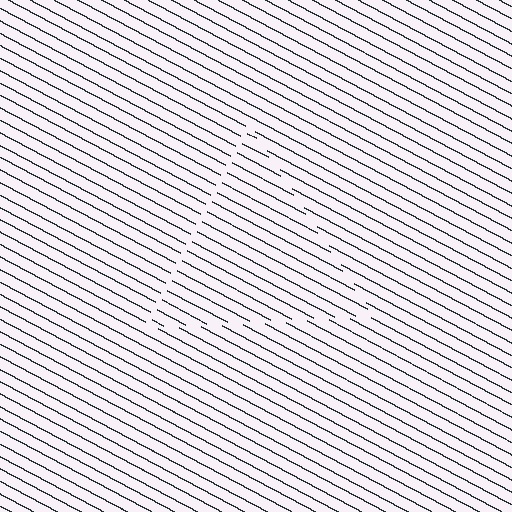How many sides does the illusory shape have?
3 sides — the line-ends trace a triangle.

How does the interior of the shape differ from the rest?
The interior of the shape contains the same grating, shifted by half a period — the contour is defined by the phase discontinuity where line-ends from the inner and outer gratings abut.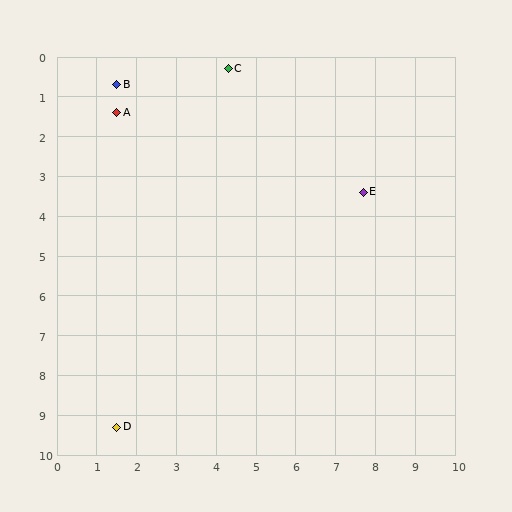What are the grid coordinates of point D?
Point D is at approximately (1.5, 9.3).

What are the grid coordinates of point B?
Point B is at approximately (1.5, 0.7).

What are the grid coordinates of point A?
Point A is at approximately (1.5, 1.4).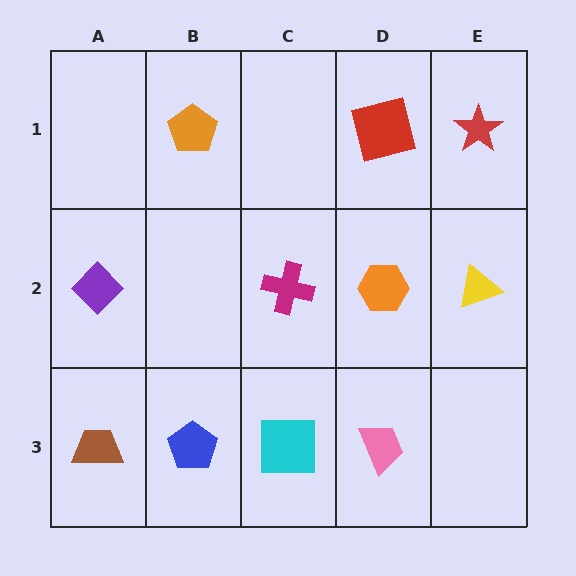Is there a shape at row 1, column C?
No, that cell is empty.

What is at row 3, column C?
A cyan square.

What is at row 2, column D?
An orange hexagon.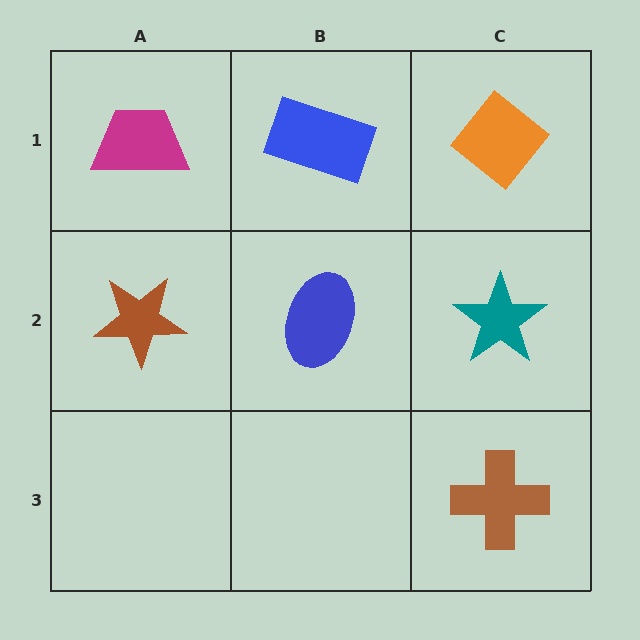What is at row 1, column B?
A blue rectangle.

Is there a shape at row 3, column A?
No, that cell is empty.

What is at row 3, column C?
A brown cross.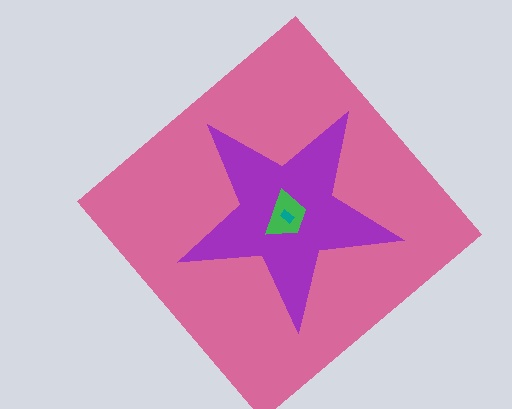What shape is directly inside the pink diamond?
The purple star.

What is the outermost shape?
The pink diamond.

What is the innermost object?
The teal rectangle.